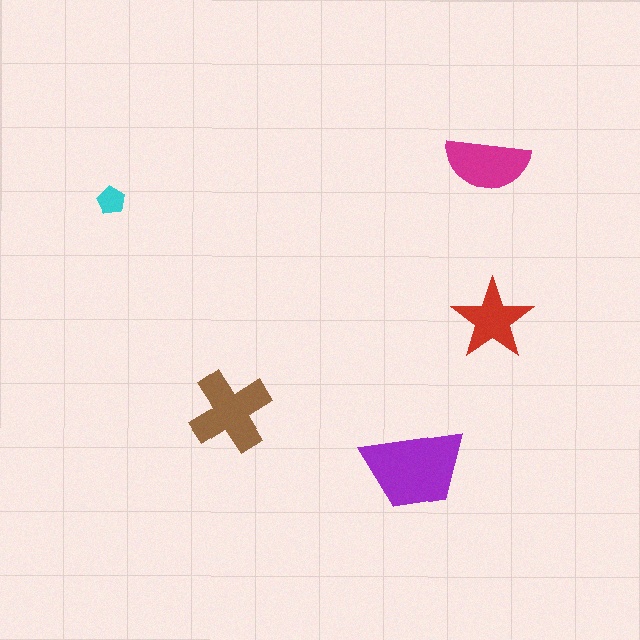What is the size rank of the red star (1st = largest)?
4th.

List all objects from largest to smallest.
The purple trapezoid, the brown cross, the magenta semicircle, the red star, the cyan pentagon.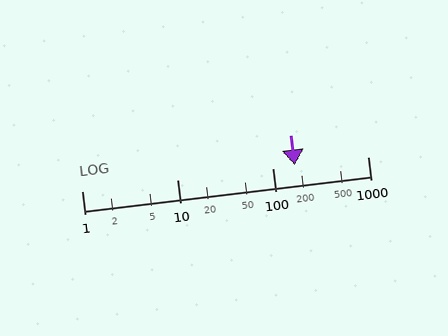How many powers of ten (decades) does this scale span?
The scale spans 3 decades, from 1 to 1000.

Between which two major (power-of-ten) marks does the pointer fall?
The pointer is between 100 and 1000.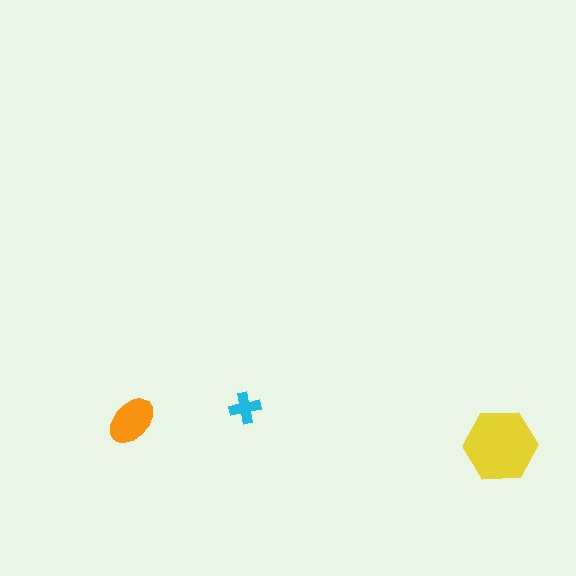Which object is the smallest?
The cyan cross.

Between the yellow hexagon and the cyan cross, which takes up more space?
The yellow hexagon.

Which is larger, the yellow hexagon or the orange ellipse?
The yellow hexagon.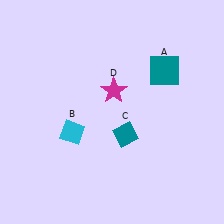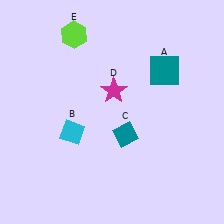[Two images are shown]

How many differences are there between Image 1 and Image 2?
There is 1 difference between the two images.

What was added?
A lime hexagon (E) was added in Image 2.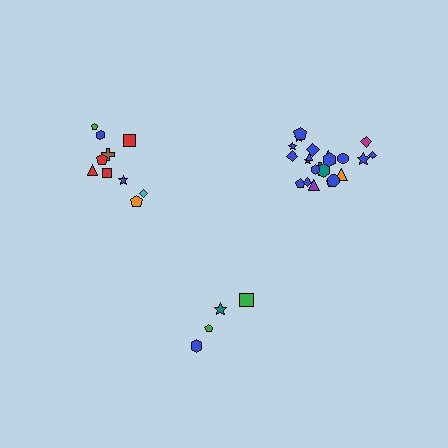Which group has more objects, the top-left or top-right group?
The top-right group.